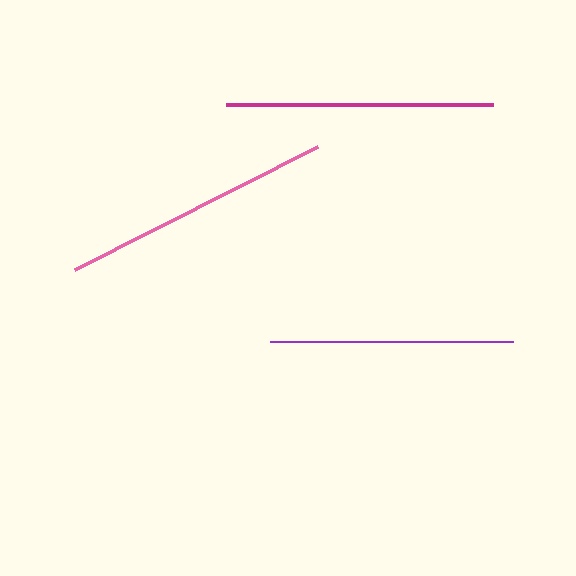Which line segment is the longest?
The pink line is the longest at approximately 273 pixels.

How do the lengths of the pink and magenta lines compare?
The pink and magenta lines are approximately the same length.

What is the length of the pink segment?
The pink segment is approximately 273 pixels long.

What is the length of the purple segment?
The purple segment is approximately 243 pixels long.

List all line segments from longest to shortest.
From longest to shortest: pink, magenta, purple.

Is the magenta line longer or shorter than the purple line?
The magenta line is longer than the purple line.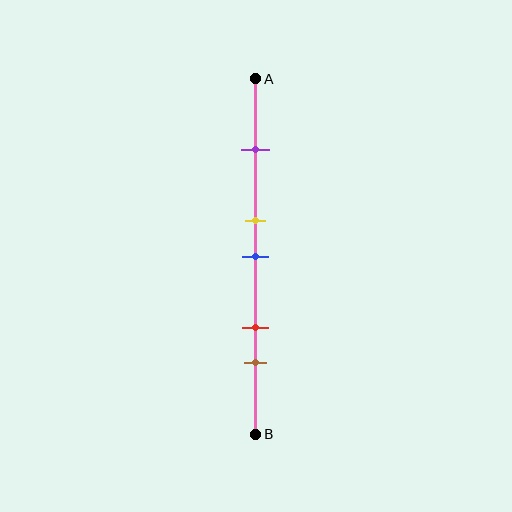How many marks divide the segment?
There are 5 marks dividing the segment.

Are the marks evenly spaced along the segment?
No, the marks are not evenly spaced.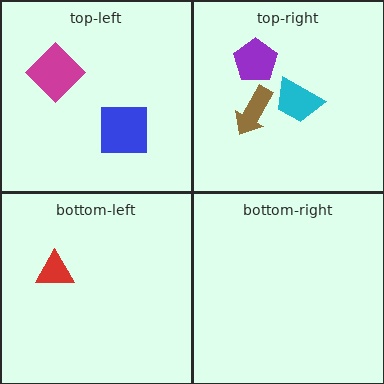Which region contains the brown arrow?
The top-right region.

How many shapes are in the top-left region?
2.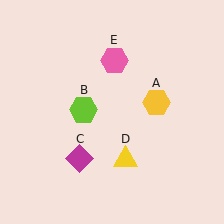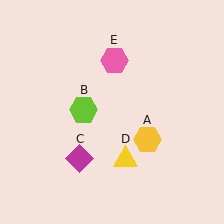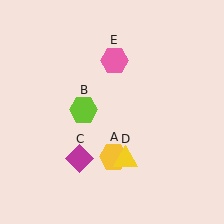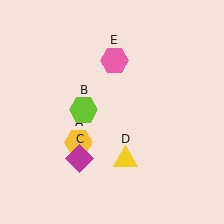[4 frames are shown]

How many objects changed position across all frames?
1 object changed position: yellow hexagon (object A).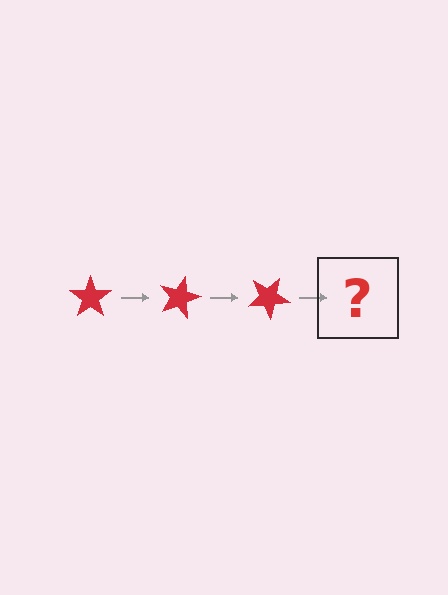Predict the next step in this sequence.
The next step is a red star rotated 45 degrees.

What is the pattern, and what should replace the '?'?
The pattern is that the star rotates 15 degrees each step. The '?' should be a red star rotated 45 degrees.